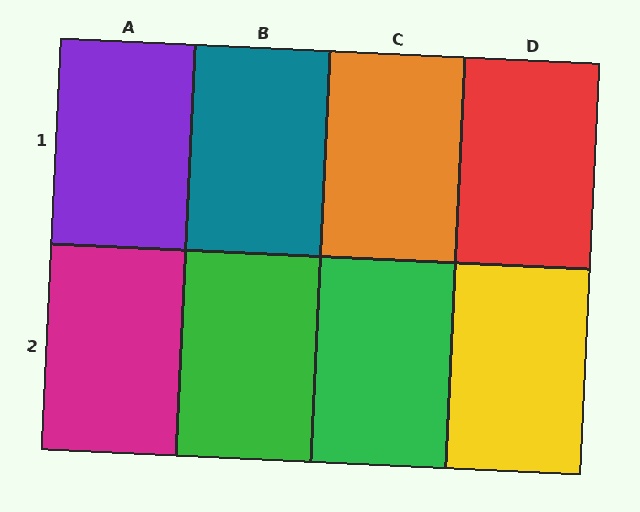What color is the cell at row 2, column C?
Green.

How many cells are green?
2 cells are green.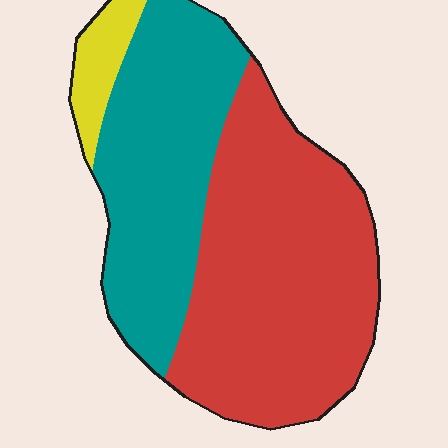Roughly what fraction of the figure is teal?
Teal covers roughly 40% of the figure.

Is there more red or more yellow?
Red.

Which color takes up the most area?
Red, at roughly 55%.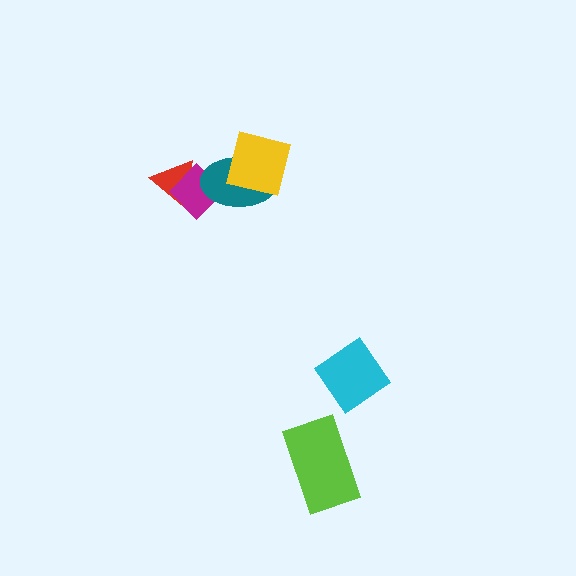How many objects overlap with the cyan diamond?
0 objects overlap with the cyan diamond.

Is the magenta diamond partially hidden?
Yes, it is partially covered by another shape.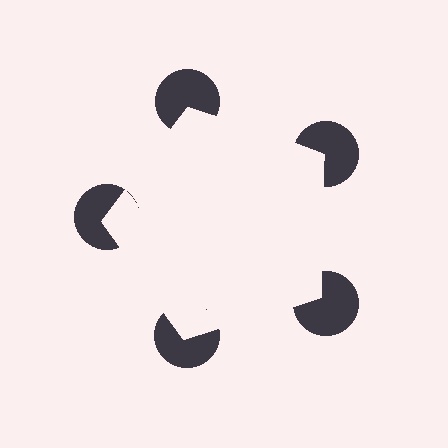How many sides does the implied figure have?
5 sides.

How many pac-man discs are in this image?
There are 5 — one at each vertex of the illusory pentagon.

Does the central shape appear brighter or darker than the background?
It typically appears slightly brighter than the background, even though no actual brightness change is drawn.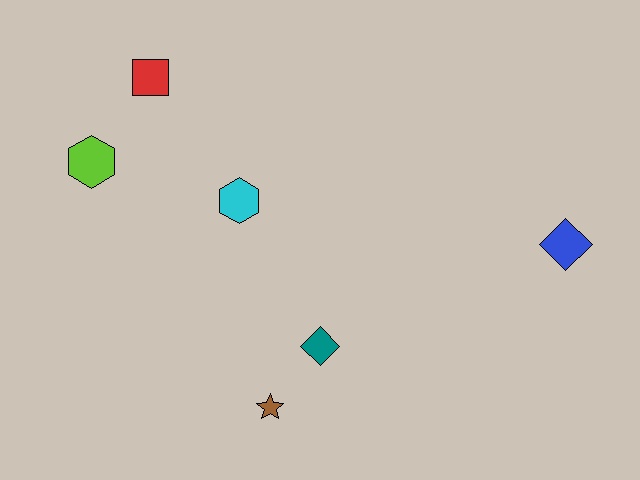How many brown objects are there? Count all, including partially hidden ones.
There is 1 brown object.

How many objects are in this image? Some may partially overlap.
There are 6 objects.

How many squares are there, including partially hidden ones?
There is 1 square.